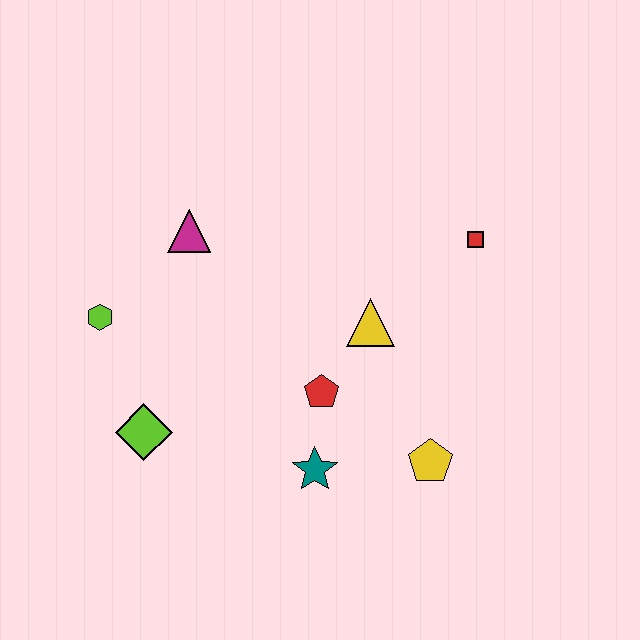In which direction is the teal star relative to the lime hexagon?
The teal star is to the right of the lime hexagon.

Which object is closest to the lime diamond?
The lime hexagon is closest to the lime diamond.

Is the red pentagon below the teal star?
No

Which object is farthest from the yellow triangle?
The lime hexagon is farthest from the yellow triangle.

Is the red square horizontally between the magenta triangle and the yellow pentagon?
No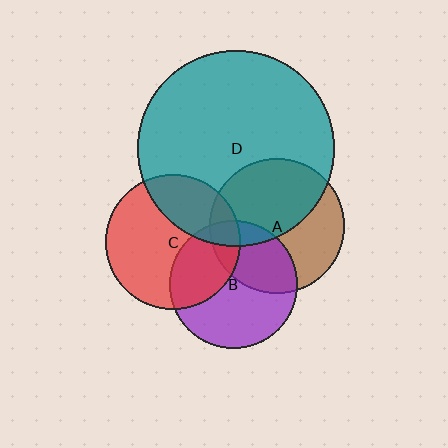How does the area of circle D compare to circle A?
Approximately 2.1 times.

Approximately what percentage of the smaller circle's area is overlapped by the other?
Approximately 35%.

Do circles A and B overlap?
Yes.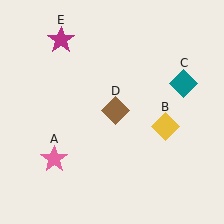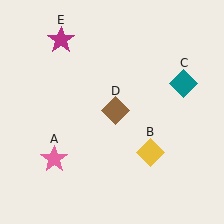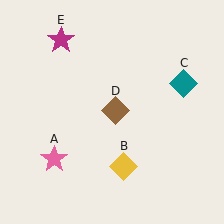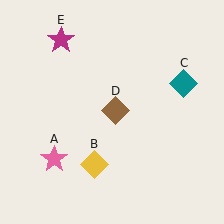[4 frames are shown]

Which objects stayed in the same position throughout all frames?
Pink star (object A) and teal diamond (object C) and brown diamond (object D) and magenta star (object E) remained stationary.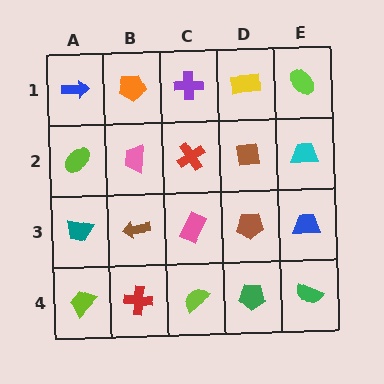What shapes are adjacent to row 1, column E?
A cyan trapezoid (row 2, column E), a yellow rectangle (row 1, column D).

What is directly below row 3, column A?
A lime trapezoid.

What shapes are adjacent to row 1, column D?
A brown square (row 2, column D), a purple cross (row 1, column C), a lime ellipse (row 1, column E).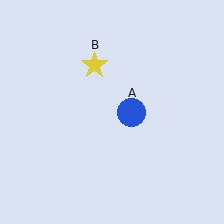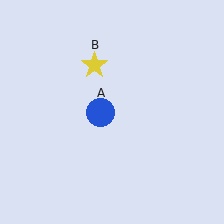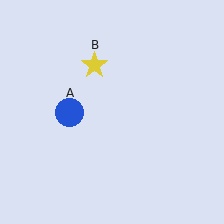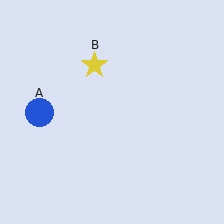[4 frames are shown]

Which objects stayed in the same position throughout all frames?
Yellow star (object B) remained stationary.